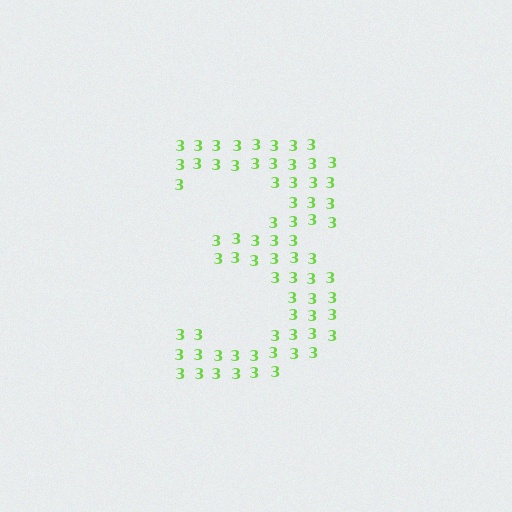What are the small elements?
The small elements are digit 3's.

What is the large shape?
The large shape is the digit 3.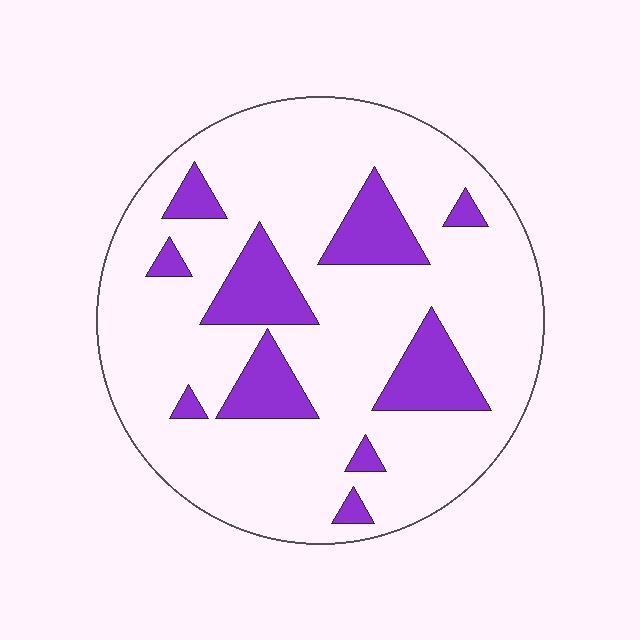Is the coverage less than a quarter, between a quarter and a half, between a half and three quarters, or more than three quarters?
Less than a quarter.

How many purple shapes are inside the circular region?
10.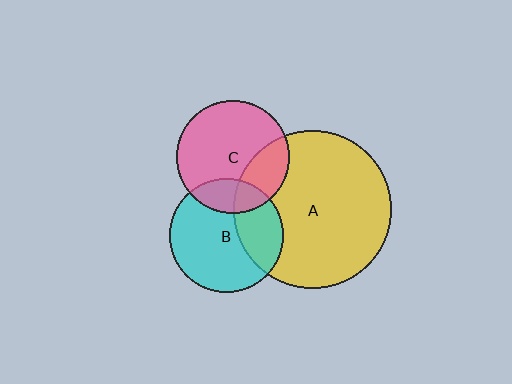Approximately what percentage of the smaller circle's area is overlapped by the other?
Approximately 20%.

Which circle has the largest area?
Circle A (yellow).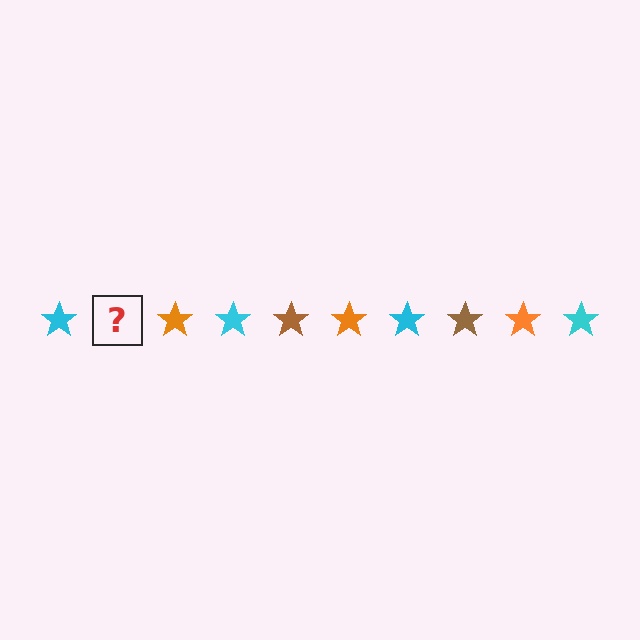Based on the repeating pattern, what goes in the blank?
The blank should be a brown star.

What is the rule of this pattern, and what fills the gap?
The rule is that the pattern cycles through cyan, brown, orange stars. The gap should be filled with a brown star.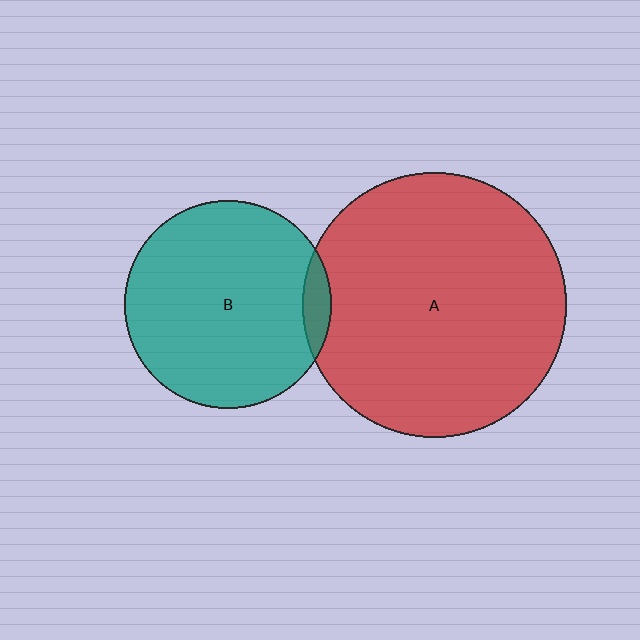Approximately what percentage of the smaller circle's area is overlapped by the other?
Approximately 5%.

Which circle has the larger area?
Circle A (red).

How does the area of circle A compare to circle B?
Approximately 1.6 times.